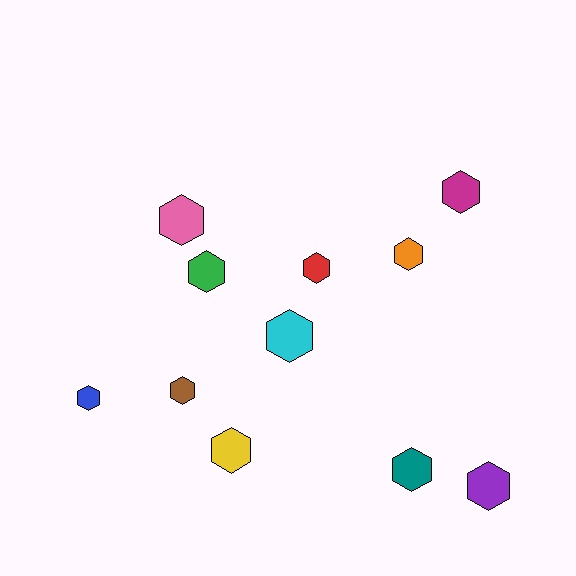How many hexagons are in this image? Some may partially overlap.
There are 11 hexagons.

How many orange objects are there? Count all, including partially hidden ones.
There is 1 orange object.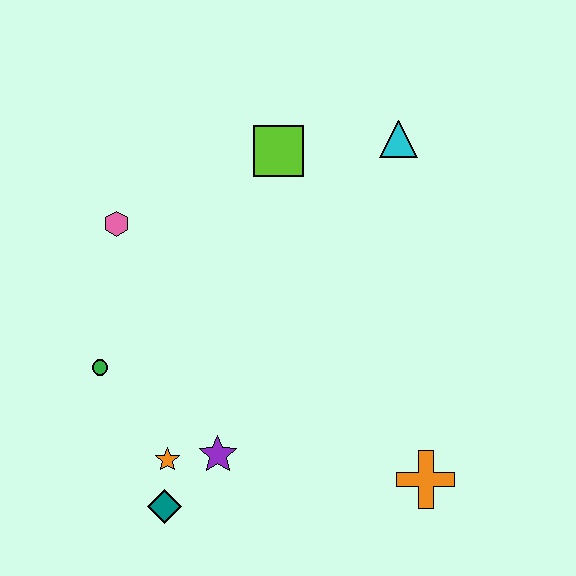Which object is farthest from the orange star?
The cyan triangle is farthest from the orange star.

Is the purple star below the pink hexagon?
Yes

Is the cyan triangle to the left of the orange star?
No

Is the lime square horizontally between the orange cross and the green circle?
Yes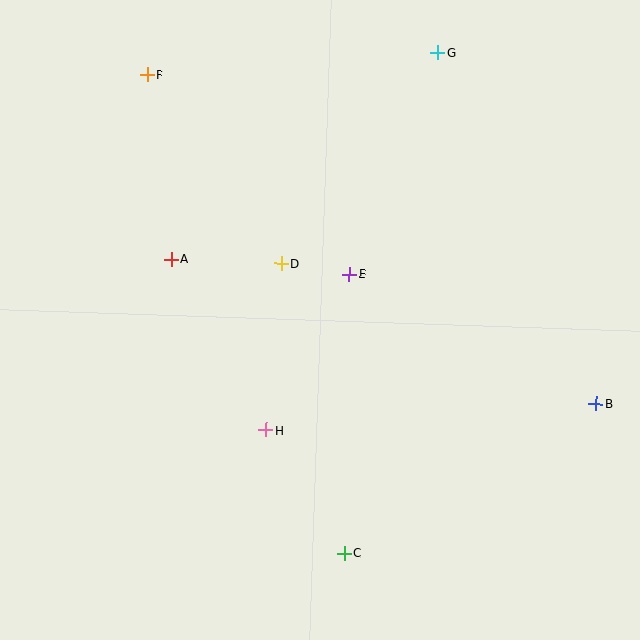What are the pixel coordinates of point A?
Point A is at (171, 259).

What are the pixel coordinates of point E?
Point E is at (349, 274).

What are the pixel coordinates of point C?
Point C is at (344, 553).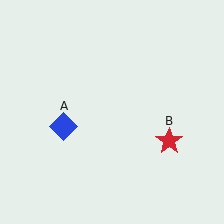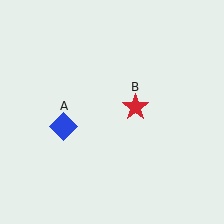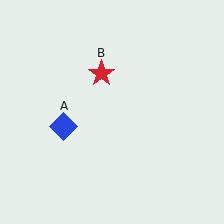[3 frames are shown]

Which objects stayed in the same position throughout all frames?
Blue diamond (object A) remained stationary.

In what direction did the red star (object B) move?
The red star (object B) moved up and to the left.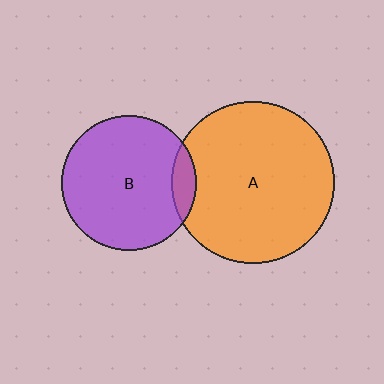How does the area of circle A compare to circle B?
Approximately 1.5 times.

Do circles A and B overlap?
Yes.